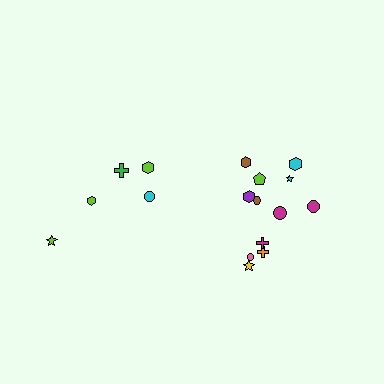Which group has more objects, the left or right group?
The right group.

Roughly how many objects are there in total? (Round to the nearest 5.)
Roughly 15 objects in total.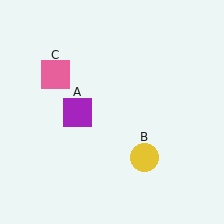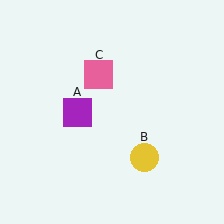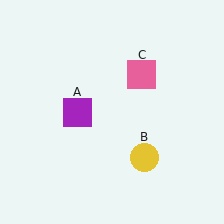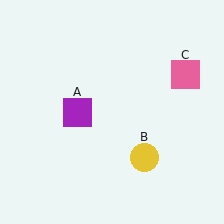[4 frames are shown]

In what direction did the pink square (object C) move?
The pink square (object C) moved right.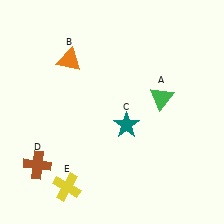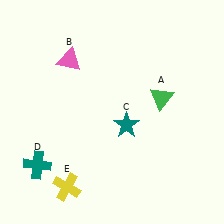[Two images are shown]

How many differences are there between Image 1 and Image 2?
There are 2 differences between the two images.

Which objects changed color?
B changed from orange to pink. D changed from brown to teal.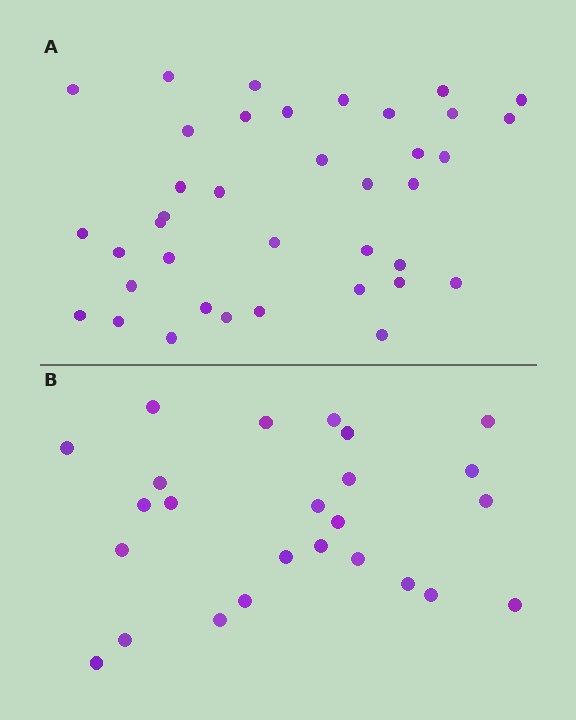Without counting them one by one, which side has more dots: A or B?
Region A (the top region) has more dots.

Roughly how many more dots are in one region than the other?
Region A has approximately 15 more dots than region B.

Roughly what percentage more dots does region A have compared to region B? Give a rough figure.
About 50% more.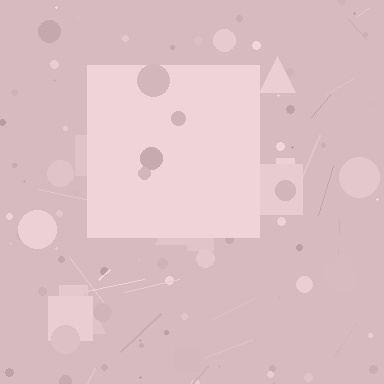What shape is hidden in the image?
A square is hidden in the image.